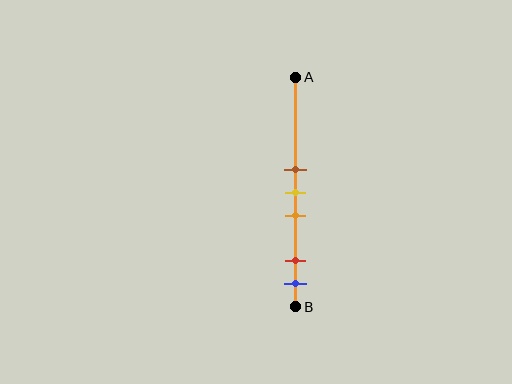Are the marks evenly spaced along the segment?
No, the marks are not evenly spaced.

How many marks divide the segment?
There are 5 marks dividing the segment.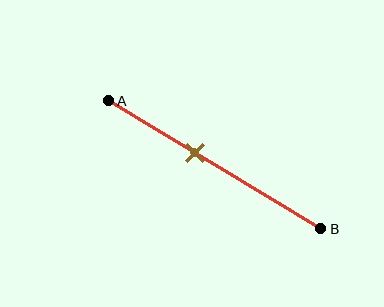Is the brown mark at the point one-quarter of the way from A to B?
No, the mark is at about 40% from A, not at the 25% one-quarter point.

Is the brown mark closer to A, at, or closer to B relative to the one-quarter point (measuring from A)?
The brown mark is closer to point B than the one-quarter point of segment AB.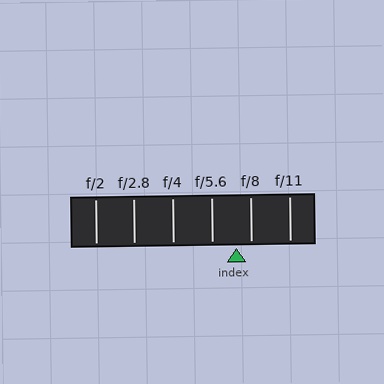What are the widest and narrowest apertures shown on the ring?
The widest aperture shown is f/2 and the narrowest is f/11.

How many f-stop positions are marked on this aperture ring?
There are 6 f-stop positions marked.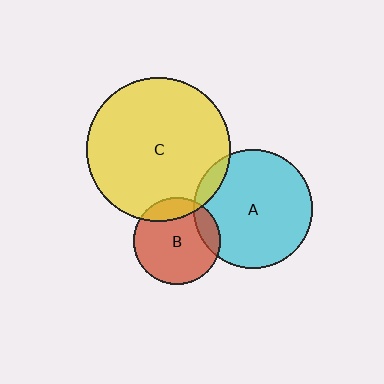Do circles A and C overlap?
Yes.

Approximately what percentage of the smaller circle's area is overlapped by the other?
Approximately 10%.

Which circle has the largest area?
Circle C (yellow).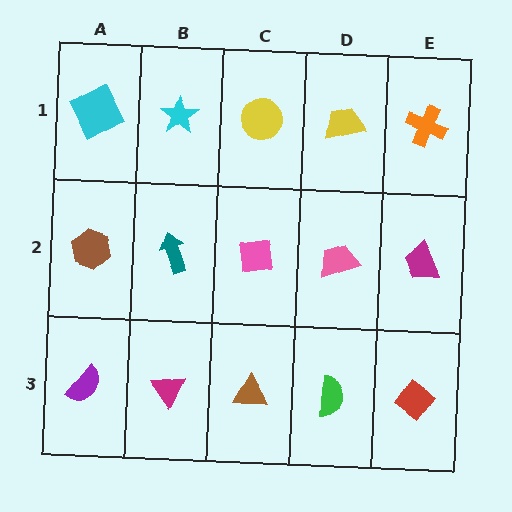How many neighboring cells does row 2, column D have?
4.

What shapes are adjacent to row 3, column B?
A teal arrow (row 2, column B), a purple semicircle (row 3, column A), a brown triangle (row 3, column C).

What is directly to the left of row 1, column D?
A yellow circle.